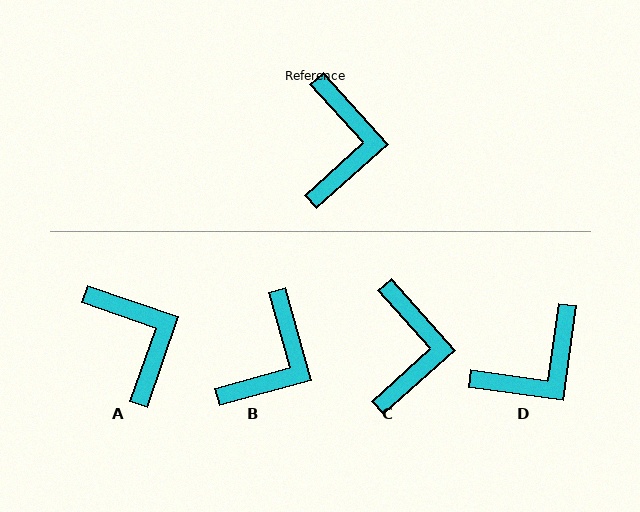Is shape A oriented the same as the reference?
No, it is off by about 29 degrees.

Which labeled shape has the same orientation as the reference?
C.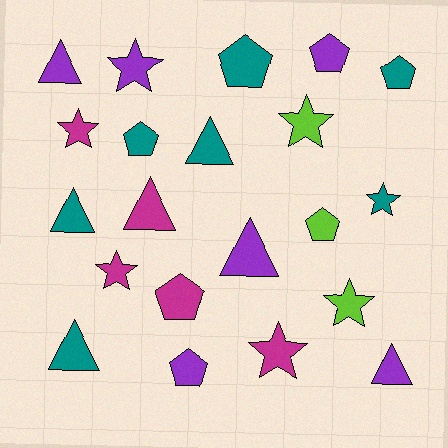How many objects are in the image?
There are 21 objects.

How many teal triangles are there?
There are 3 teal triangles.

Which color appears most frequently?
Teal, with 7 objects.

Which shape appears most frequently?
Pentagon, with 7 objects.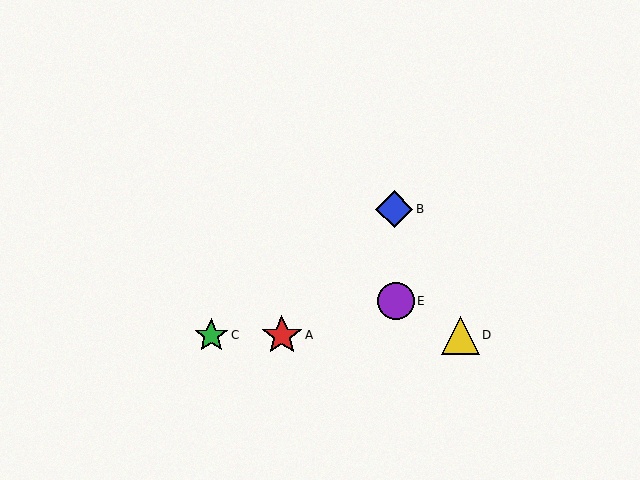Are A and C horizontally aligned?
Yes, both are at y≈335.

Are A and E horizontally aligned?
No, A is at y≈335 and E is at y≈301.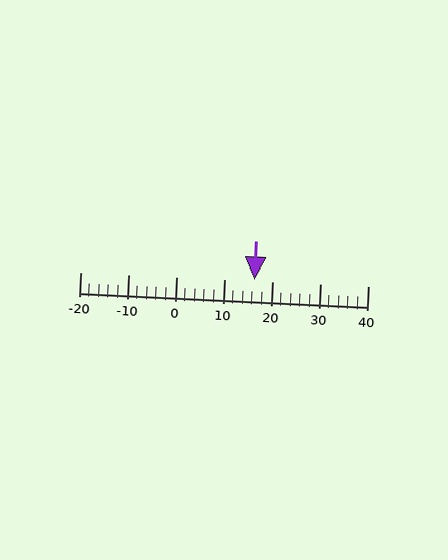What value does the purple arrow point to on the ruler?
The purple arrow points to approximately 16.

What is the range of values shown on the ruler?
The ruler shows values from -20 to 40.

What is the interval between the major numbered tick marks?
The major tick marks are spaced 10 units apart.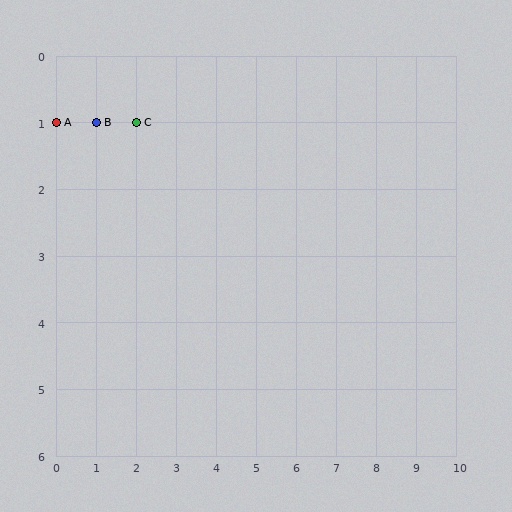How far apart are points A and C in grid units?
Points A and C are 2 columns apart.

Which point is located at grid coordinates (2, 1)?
Point C is at (2, 1).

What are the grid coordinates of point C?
Point C is at grid coordinates (2, 1).